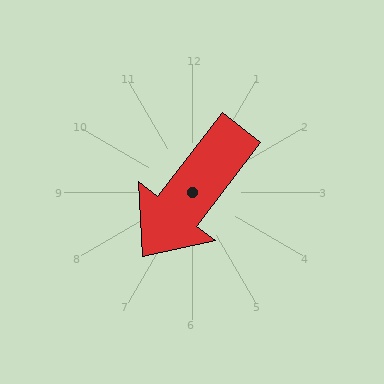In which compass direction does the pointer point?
Southwest.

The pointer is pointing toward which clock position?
Roughly 7 o'clock.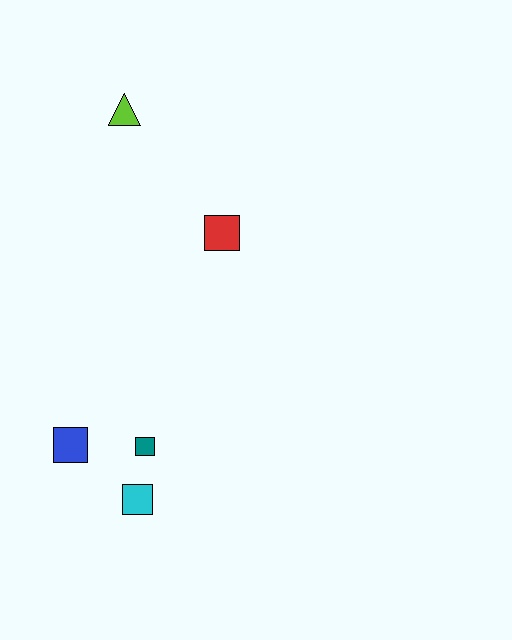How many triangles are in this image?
There is 1 triangle.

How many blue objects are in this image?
There is 1 blue object.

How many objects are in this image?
There are 5 objects.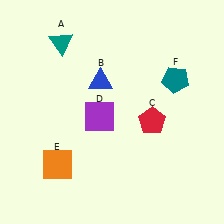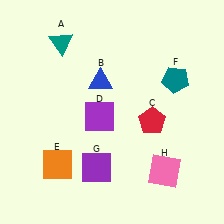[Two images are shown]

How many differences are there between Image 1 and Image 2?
There are 2 differences between the two images.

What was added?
A purple square (G), a pink square (H) were added in Image 2.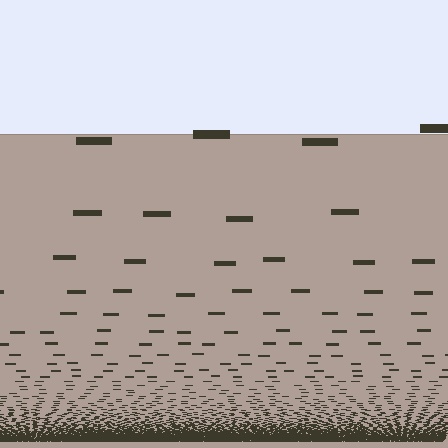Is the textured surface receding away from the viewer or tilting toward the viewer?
The surface appears to tilt toward the viewer. Texture elements get larger and sparser toward the top.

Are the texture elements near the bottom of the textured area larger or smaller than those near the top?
Smaller. The gradient is inverted — elements near the bottom are smaller and denser.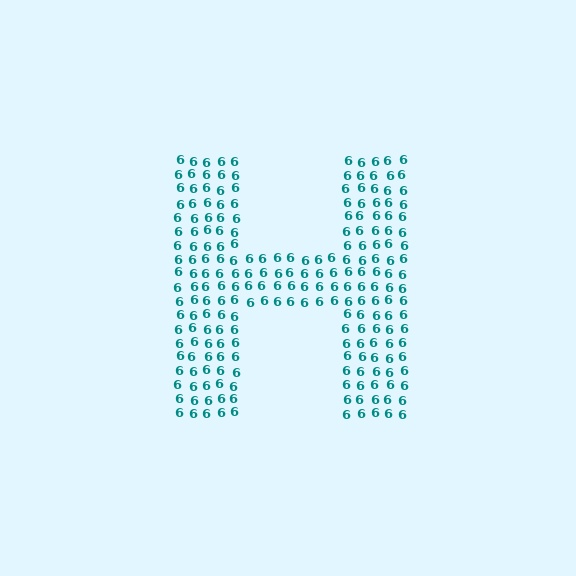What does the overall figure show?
The overall figure shows the letter H.